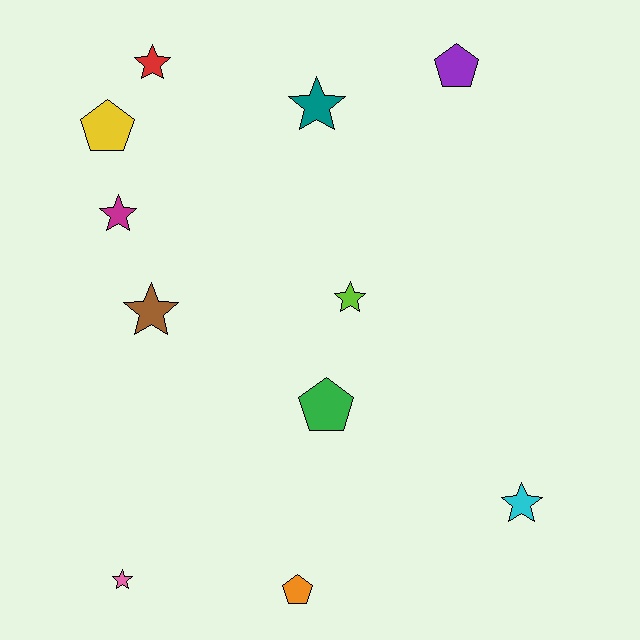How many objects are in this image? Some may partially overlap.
There are 11 objects.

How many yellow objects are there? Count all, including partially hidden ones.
There is 1 yellow object.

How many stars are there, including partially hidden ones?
There are 7 stars.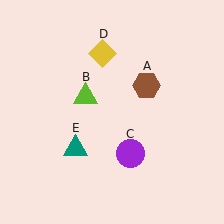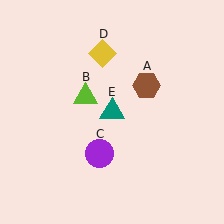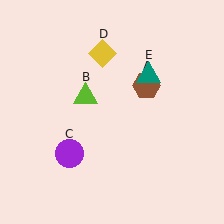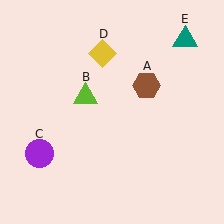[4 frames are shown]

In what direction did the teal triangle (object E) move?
The teal triangle (object E) moved up and to the right.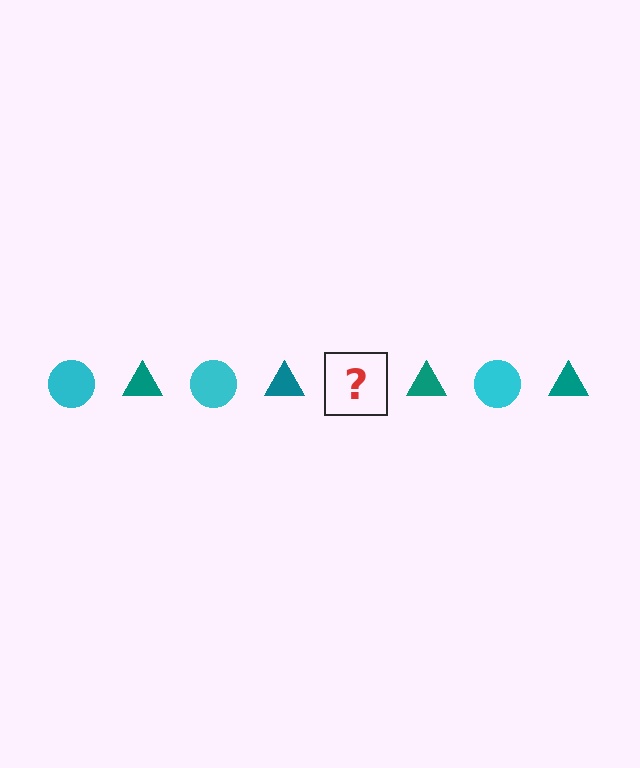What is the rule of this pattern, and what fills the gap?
The rule is that the pattern alternates between cyan circle and teal triangle. The gap should be filled with a cyan circle.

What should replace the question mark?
The question mark should be replaced with a cyan circle.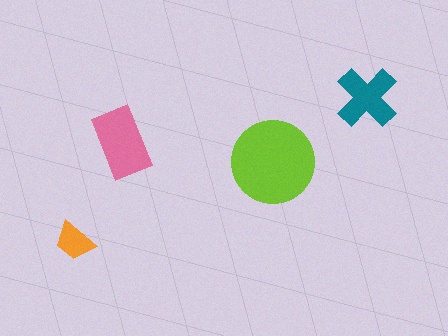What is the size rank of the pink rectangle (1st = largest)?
2nd.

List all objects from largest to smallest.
The lime circle, the pink rectangle, the teal cross, the orange trapezoid.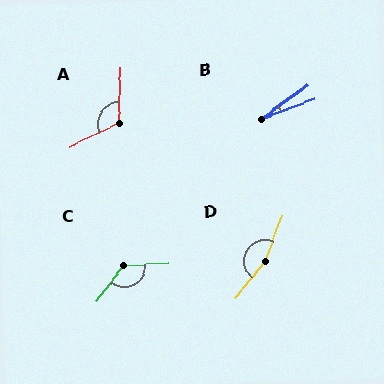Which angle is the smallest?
B, at approximately 16 degrees.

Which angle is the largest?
D, at approximately 161 degrees.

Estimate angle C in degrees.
Approximately 131 degrees.